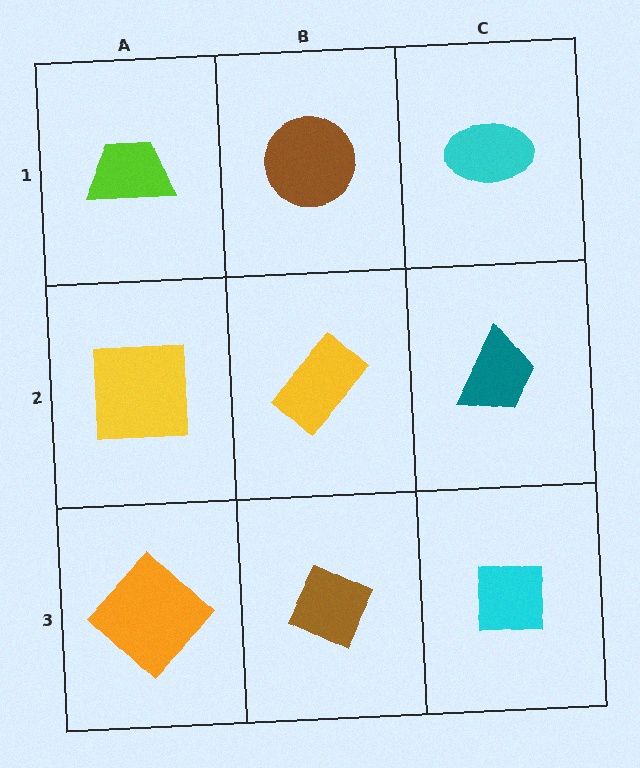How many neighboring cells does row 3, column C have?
2.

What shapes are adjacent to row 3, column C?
A teal trapezoid (row 2, column C), a brown diamond (row 3, column B).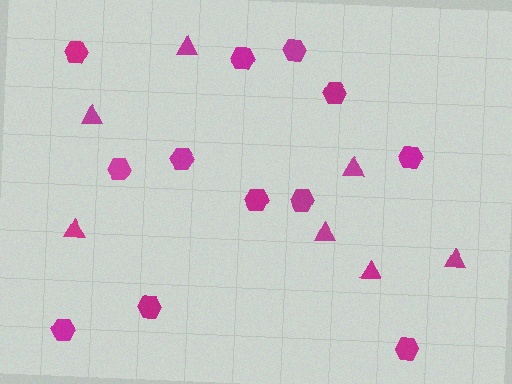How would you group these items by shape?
There are 2 groups: one group of triangles (7) and one group of hexagons (12).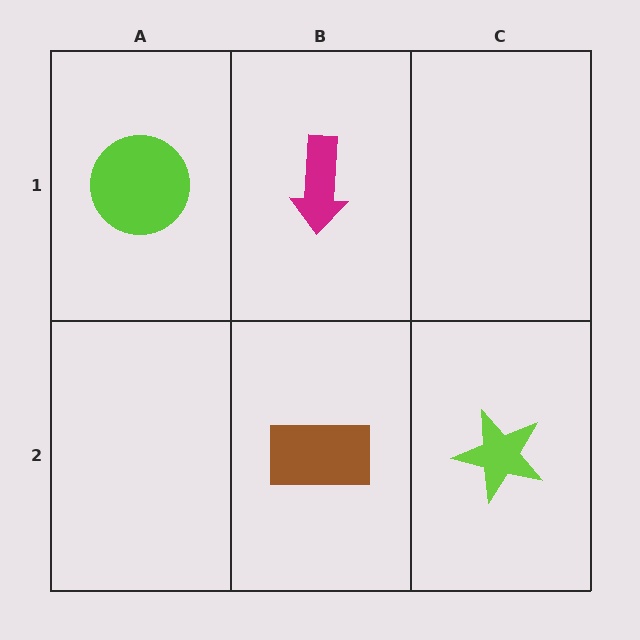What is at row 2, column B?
A brown rectangle.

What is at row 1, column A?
A lime circle.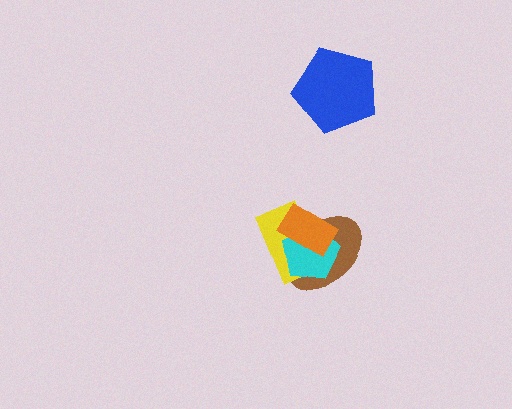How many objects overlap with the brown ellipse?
3 objects overlap with the brown ellipse.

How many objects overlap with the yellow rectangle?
3 objects overlap with the yellow rectangle.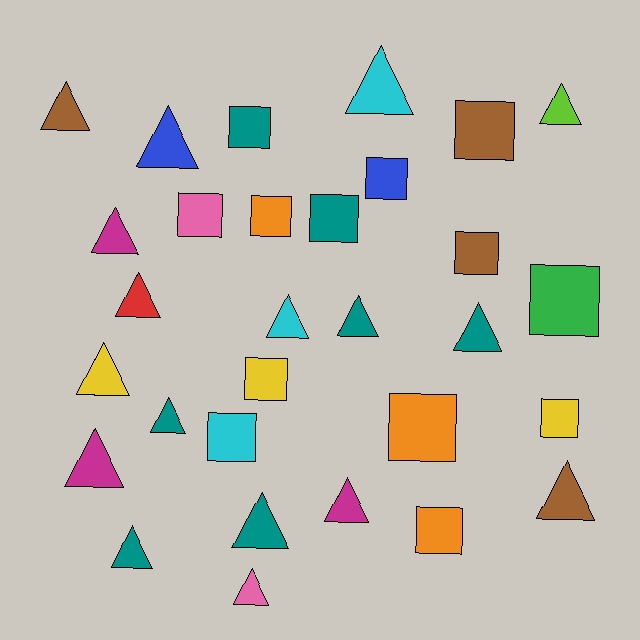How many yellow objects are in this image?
There are 3 yellow objects.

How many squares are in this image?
There are 13 squares.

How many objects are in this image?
There are 30 objects.